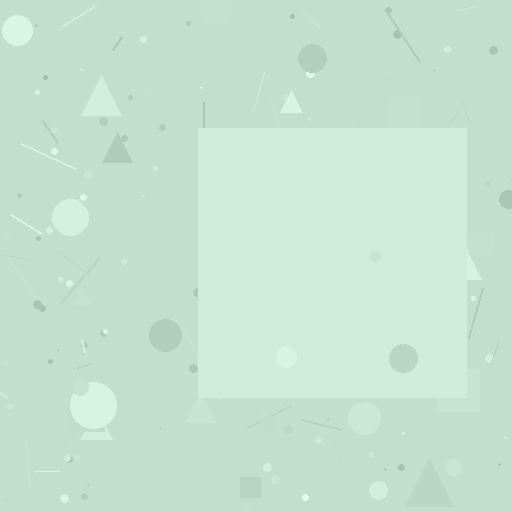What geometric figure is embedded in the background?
A square is embedded in the background.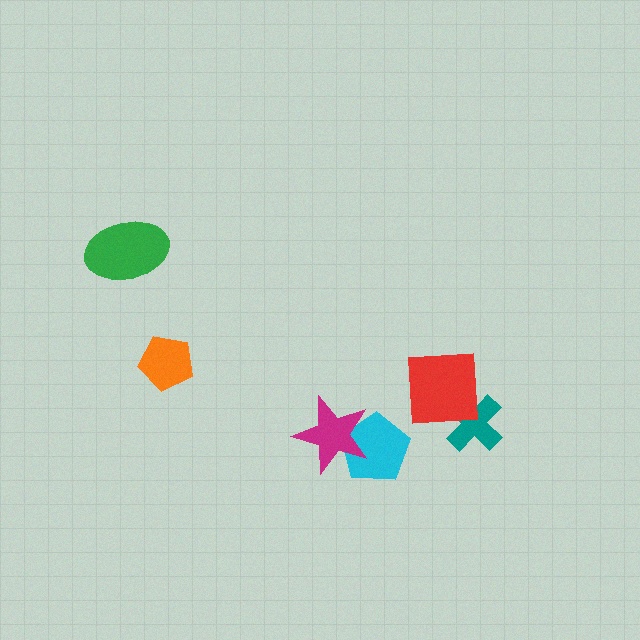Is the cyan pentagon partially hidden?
Yes, it is partially covered by another shape.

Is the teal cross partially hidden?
Yes, it is partially covered by another shape.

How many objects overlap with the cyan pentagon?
1 object overlaps with the cyan pentagon.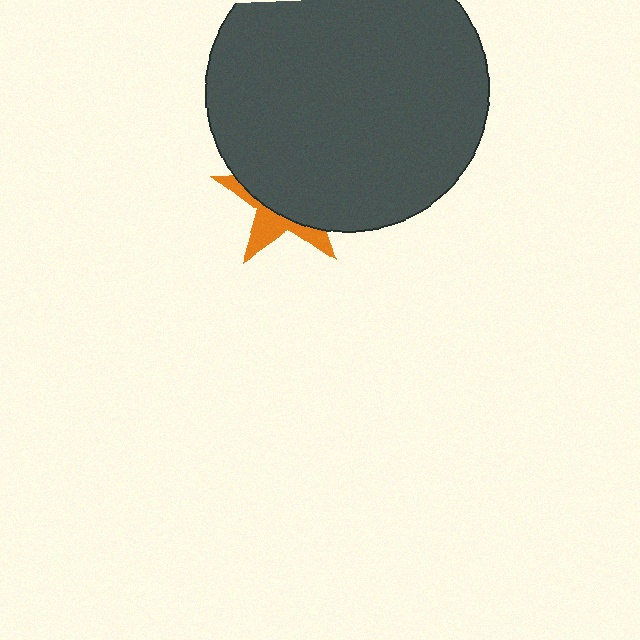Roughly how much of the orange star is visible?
A small part of it is visible (roughly 33%).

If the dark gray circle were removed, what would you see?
You would see the complete orange star.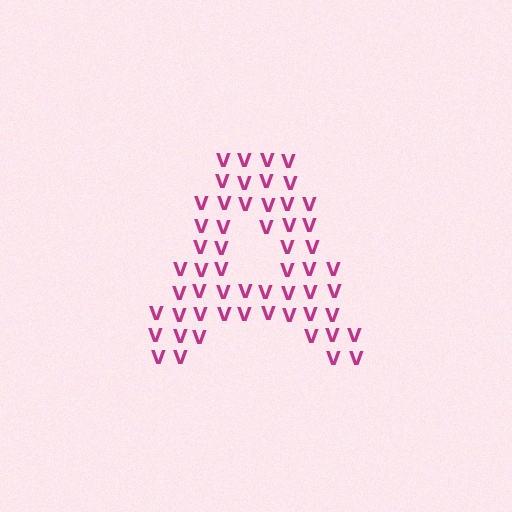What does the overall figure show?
The overall figure shows the letter A.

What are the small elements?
The small elements are letter V's.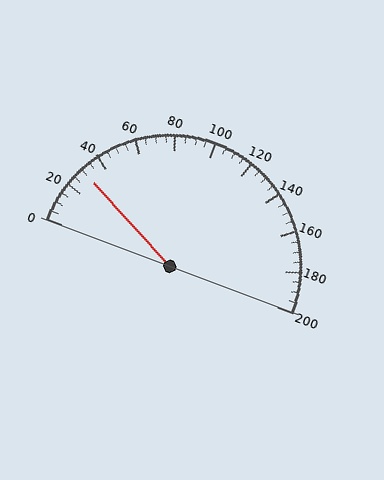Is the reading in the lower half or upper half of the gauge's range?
The reading is in the lower half of the range (0 to 200).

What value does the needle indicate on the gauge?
The needle indicates approximately 30.